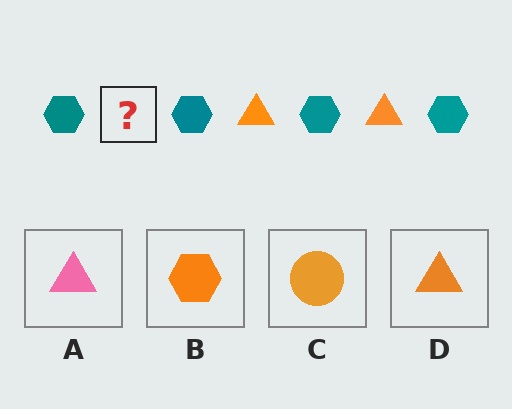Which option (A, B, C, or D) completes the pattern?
D.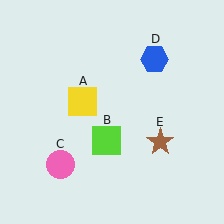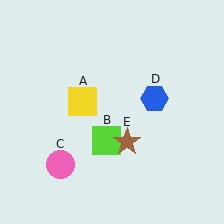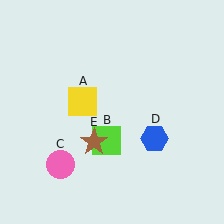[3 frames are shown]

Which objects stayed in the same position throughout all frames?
Yellow square (object A) and lime square (object B) and pink circle (object C) remained stationary.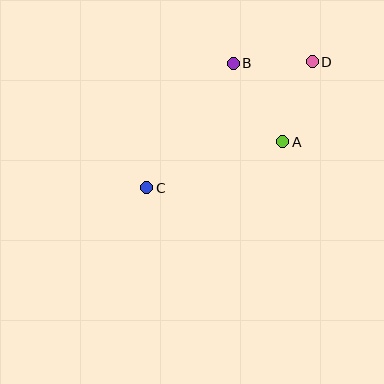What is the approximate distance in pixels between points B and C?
The distance between B and C is approximately 152 pixels.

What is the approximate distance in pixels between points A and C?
The distance between A and C is approximately 144 pixels.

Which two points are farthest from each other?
Points C and D are farthest from each other.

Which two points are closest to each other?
Points B and D are closest to each other.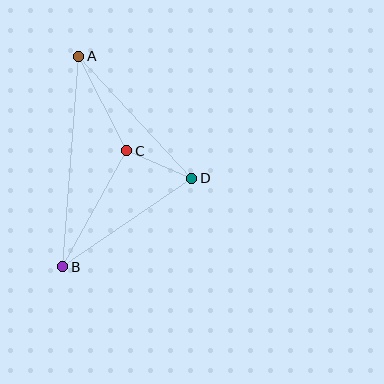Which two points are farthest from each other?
Points A and B are farthest from each other.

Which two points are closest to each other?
Points C and D are closest to each other.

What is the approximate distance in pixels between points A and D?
The distance between A and D is approximately 166 pixels.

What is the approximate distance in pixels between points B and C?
The distance between B and C is approximately 132 pixels.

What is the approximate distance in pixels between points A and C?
The distance between A and C is approximately 106 pixels.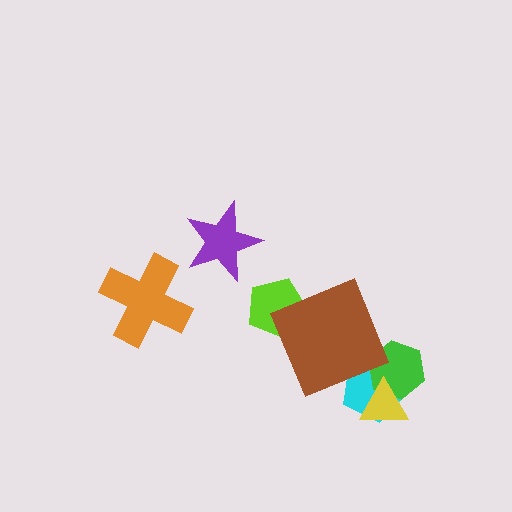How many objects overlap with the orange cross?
0 objects overlap with the orange cross.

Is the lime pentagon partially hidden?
Yes, it is partially covered by another shape.